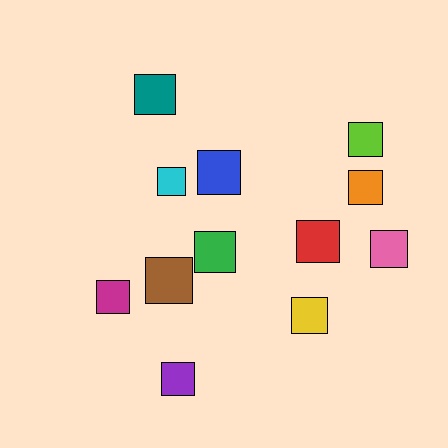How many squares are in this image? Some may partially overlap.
There are 12 squares.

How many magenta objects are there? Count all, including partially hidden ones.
There is 1 magenta object.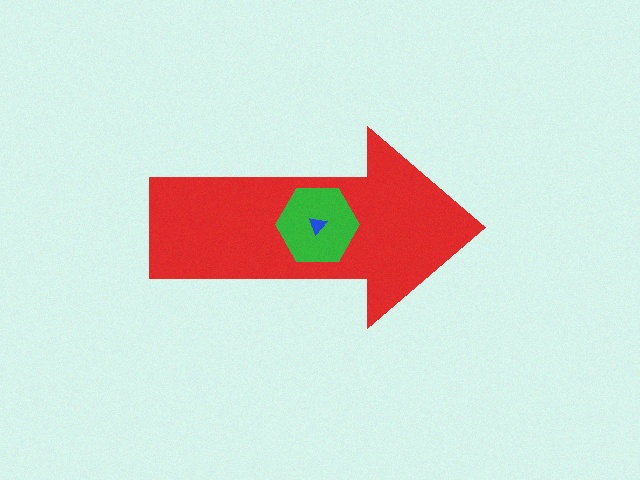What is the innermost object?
The blue triangle.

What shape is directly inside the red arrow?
The green hexagon.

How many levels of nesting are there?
3.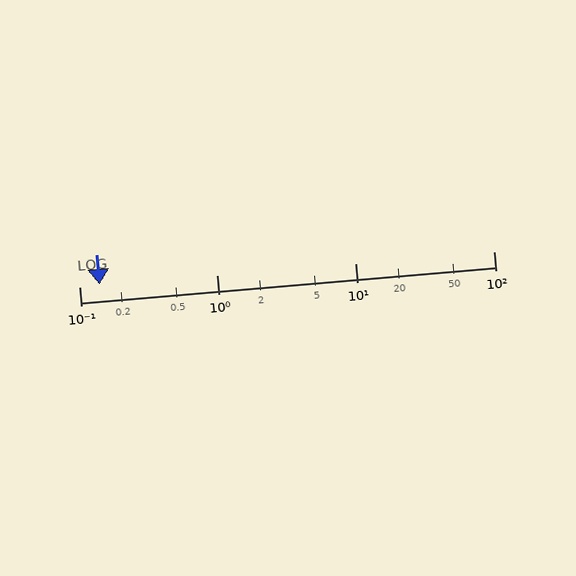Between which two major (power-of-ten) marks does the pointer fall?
The pointer is between 0.1 and 1.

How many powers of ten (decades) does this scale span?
The scale spans 3 decades, from 0.1 to 100.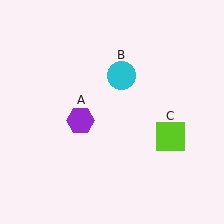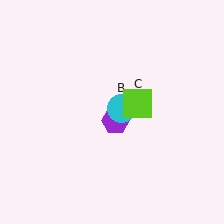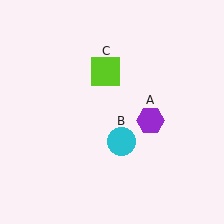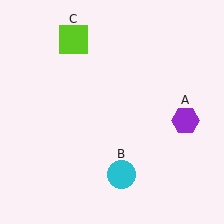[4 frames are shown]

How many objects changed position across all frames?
3 objects changed position: purple hexagon (object A), cyan circle (object B), lime square (object C).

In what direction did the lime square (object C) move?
The lime square (object C) moved up and to the left.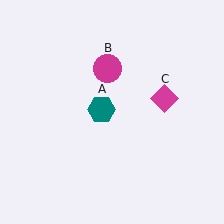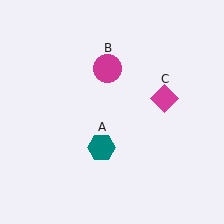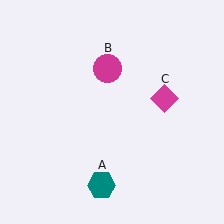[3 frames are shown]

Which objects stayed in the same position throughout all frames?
Magenta circle (object B) and magenta diamond (object C) remained stationary.